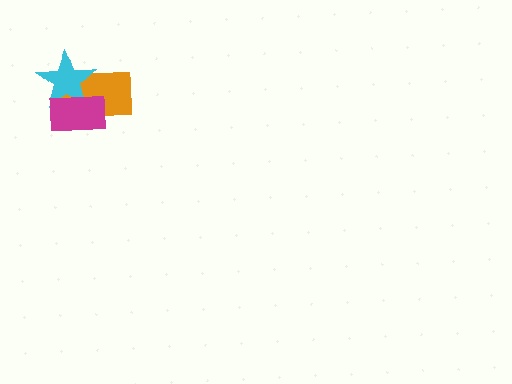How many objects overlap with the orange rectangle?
2 objects overlap with the orange rectangle.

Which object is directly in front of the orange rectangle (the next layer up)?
The cyan star is directly in front of the orange rectangle.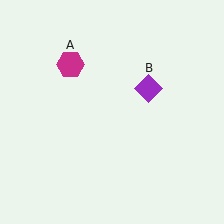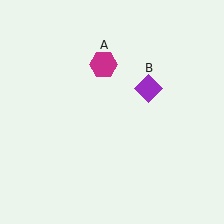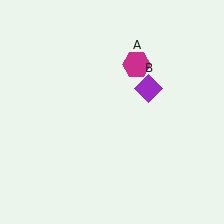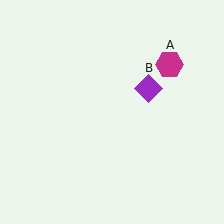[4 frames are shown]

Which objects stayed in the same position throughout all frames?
Purple diamond (object B) remained stationary.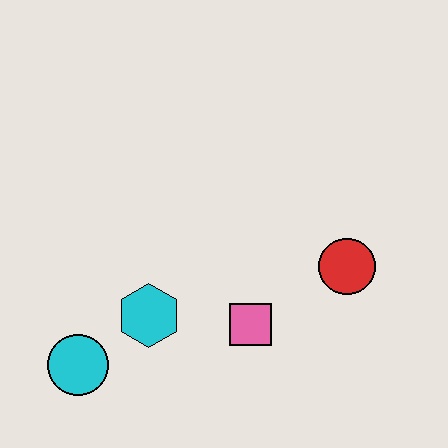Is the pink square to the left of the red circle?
Yes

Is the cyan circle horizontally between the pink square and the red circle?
No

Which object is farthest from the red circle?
The cyan circle is farthest from the red circle.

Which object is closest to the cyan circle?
The cyan hexagon is closest to the cyan circle.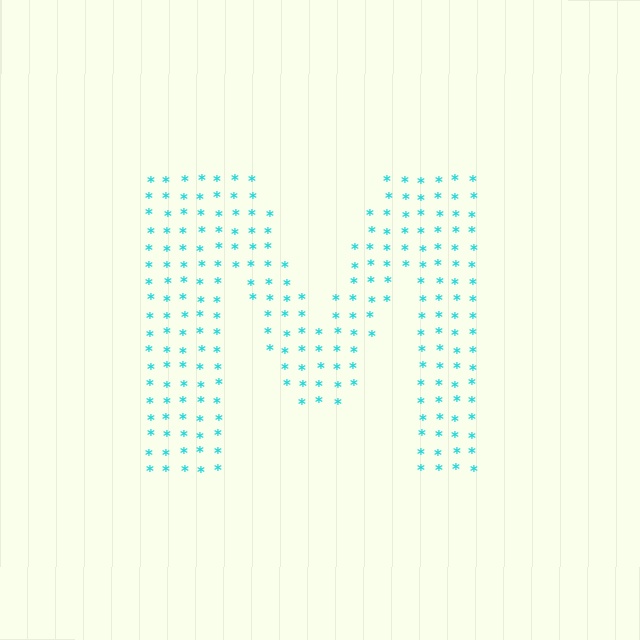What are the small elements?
The small elements are asterisks.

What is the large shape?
The large shape is the letter M.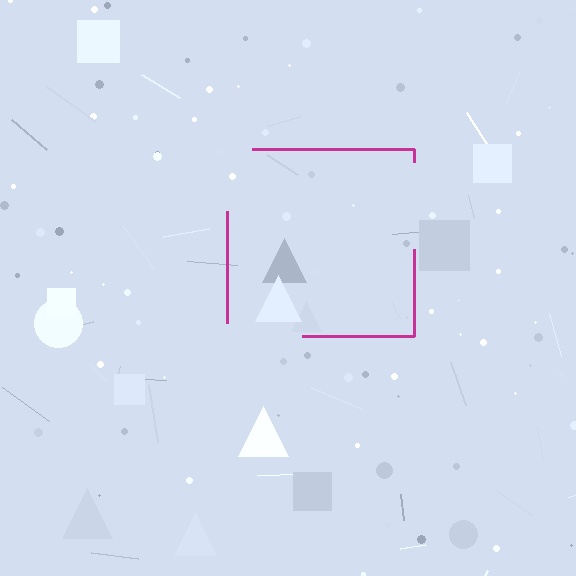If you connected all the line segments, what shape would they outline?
They would outline a square.